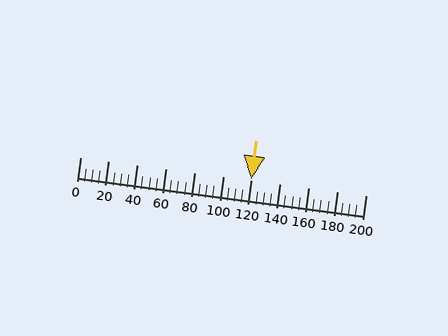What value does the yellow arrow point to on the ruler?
The yellow arrow points to approximately 120.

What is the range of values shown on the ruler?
The ruler shows values from 0 to 200.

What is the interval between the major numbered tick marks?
The major tick marks are spaced 20 units apart.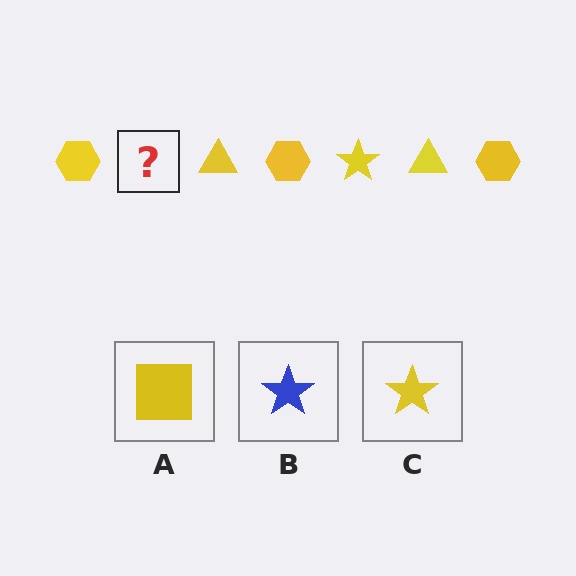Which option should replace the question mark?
Option C.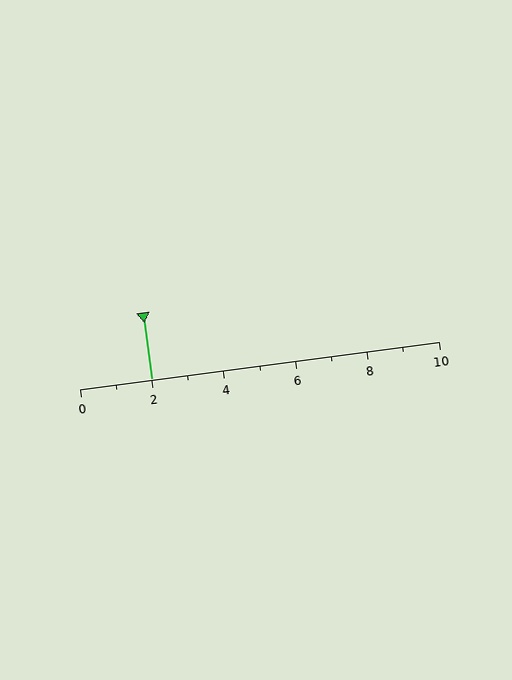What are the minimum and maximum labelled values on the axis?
The axis runs from 0 to 10.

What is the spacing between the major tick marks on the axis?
The major ticks are spaced 2 apart.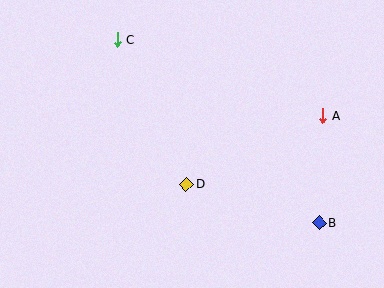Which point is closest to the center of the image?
Point D at (186, 184) is closest to the center.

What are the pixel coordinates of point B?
Point B is at (319, 223).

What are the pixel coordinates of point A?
Point A is at (323, 116).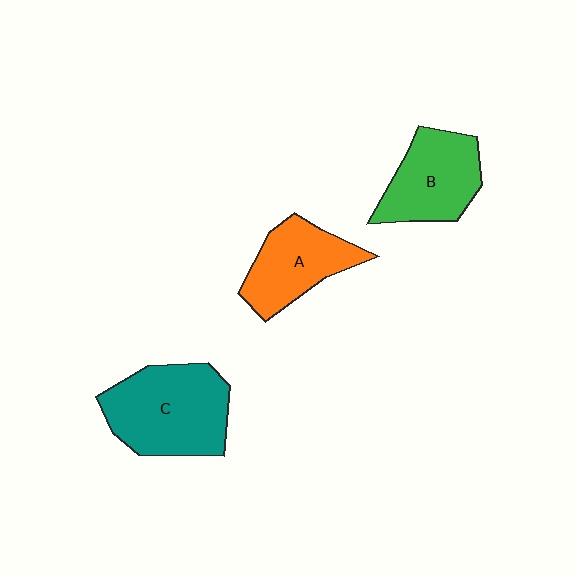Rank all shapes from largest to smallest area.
From largest to smallest: C (teal), B (green), A (orange).